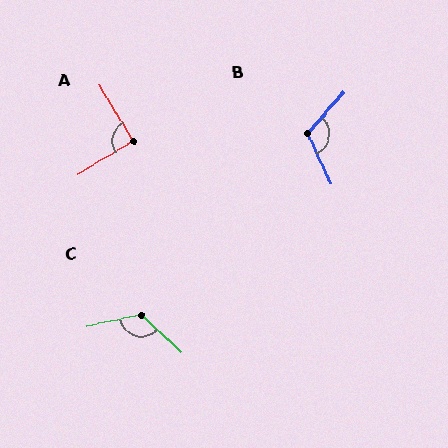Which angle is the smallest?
A, at approximately 90 degrees.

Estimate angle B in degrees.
Approximately 113 degrees.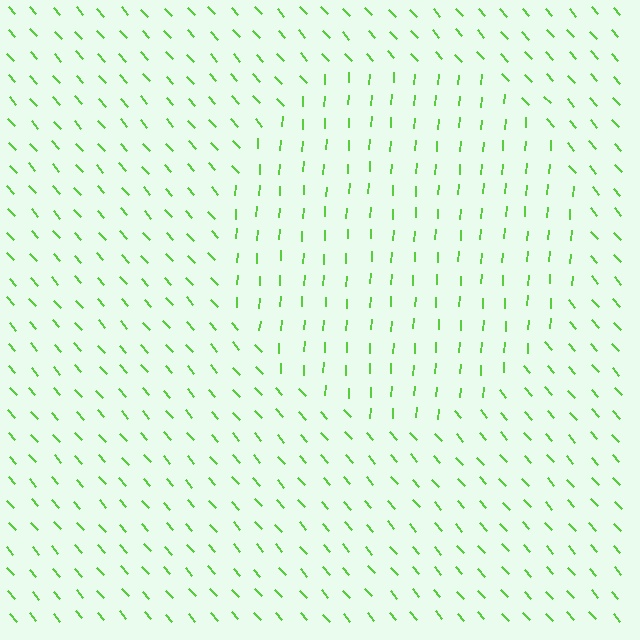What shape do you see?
I see a circle.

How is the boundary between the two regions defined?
The boundary is defined purely by a change in line orientation (approximately 45 degrees difference). All lines are the same color and thickness.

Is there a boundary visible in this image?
Yes, there is a texture boundary formed by a change in line orientation.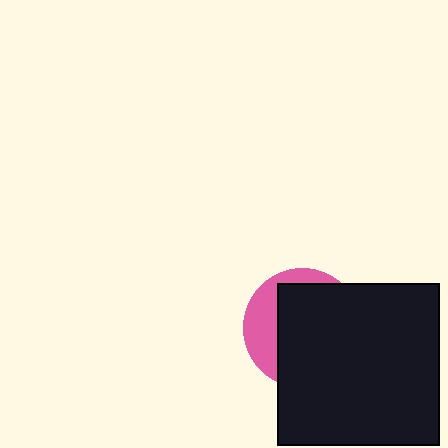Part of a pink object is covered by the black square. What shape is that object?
It is a circle.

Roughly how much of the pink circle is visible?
A small part of it is visible (roughly 31%).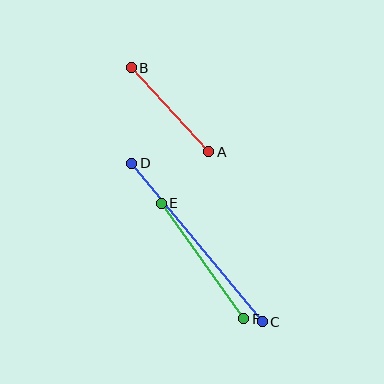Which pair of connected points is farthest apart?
Points C and D are farthest apart.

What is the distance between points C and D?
The distance is approximately 205 pixels.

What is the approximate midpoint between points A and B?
The midpoint is at approximately (170, 110) pixels.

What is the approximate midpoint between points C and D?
The midpoint is at approximately (197, 242) pixels.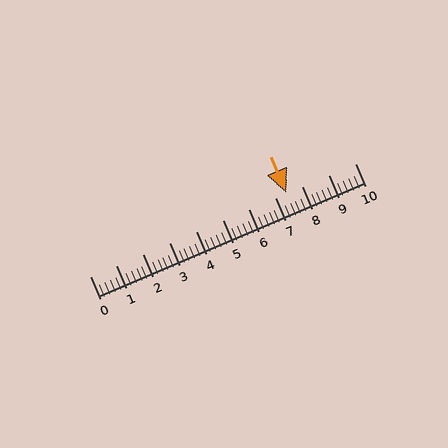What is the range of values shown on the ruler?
The ruler shows values from 0 to 10.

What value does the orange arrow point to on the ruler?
The orange arrow points to approximately 7.4.